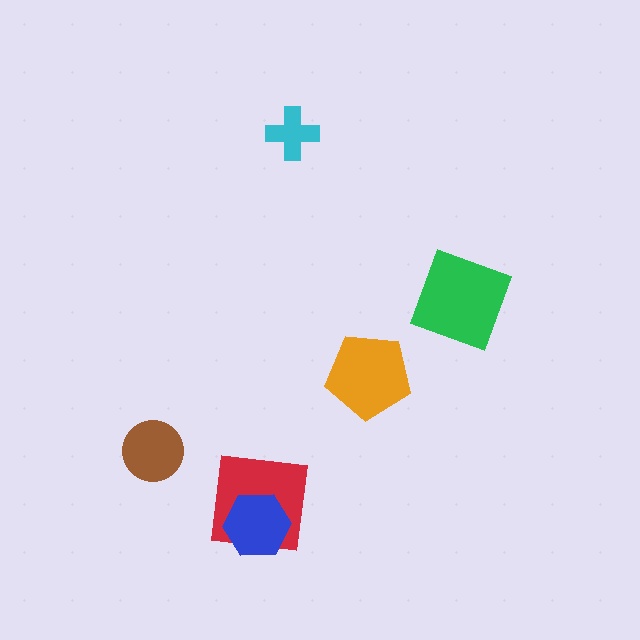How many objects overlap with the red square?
1 object overlaps with the red square.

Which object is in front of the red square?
The blue hexagon is in front of the red square.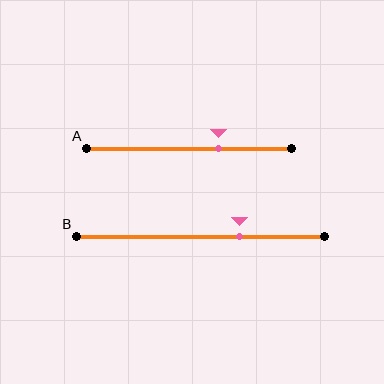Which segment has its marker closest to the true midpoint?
Segment A has its marker closest to the true midpoint.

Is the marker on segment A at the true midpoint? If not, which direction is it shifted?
No, the marker on segment A is shifted to the right by about 14% of the segment length.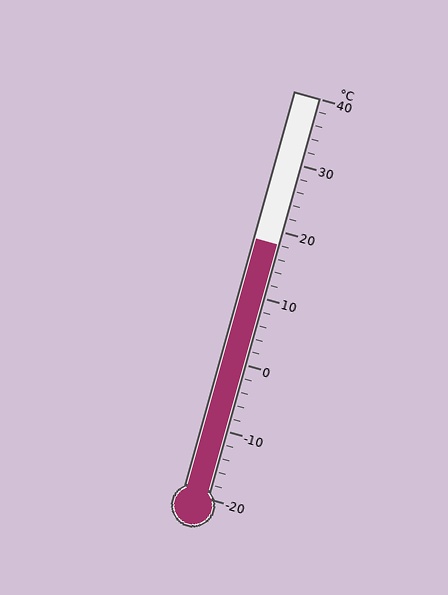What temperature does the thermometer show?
The thermometer shows approximately 18°C.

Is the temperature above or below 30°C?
The temperature is below 30°C.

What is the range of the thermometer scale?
The thermometer scale ranges from -20°C to 40°C.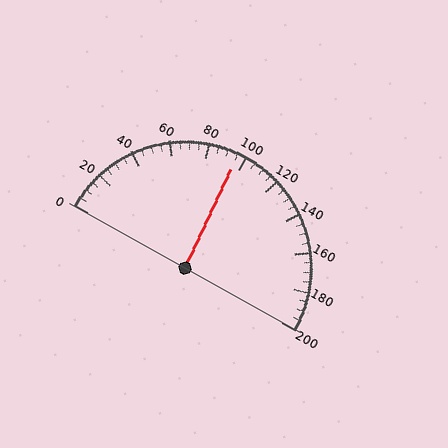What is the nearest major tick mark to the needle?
The nearest major tick mark is 100.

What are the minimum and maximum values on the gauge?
The gauge ranges from 0 to 200.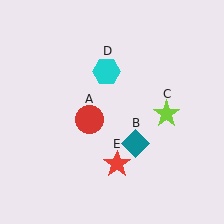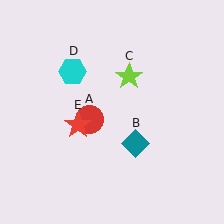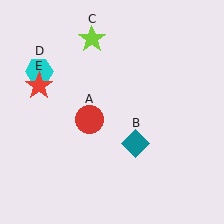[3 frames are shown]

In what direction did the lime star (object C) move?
The lime star (object C) moved up and to the left.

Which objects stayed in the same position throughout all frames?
Red circle (object A) and teal diamond (object B) remained stationary.